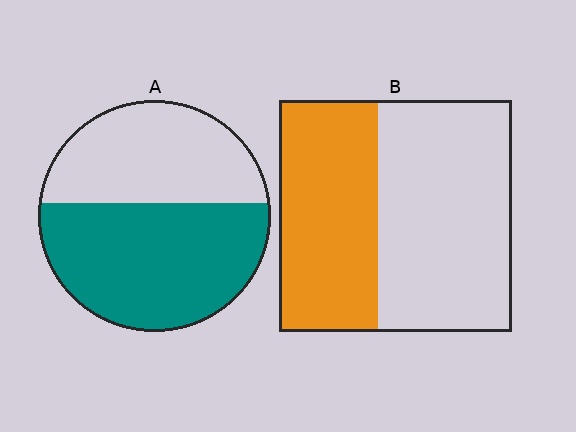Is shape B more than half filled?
No.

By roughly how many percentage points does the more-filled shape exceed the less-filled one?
By roughly 15 percentage points (A over B).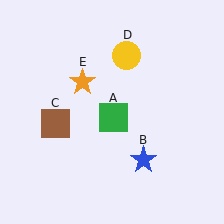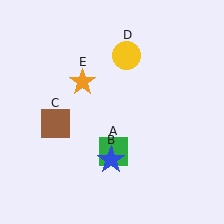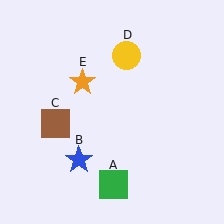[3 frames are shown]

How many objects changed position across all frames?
2 objects changed position: green square (object A), blue star (object B).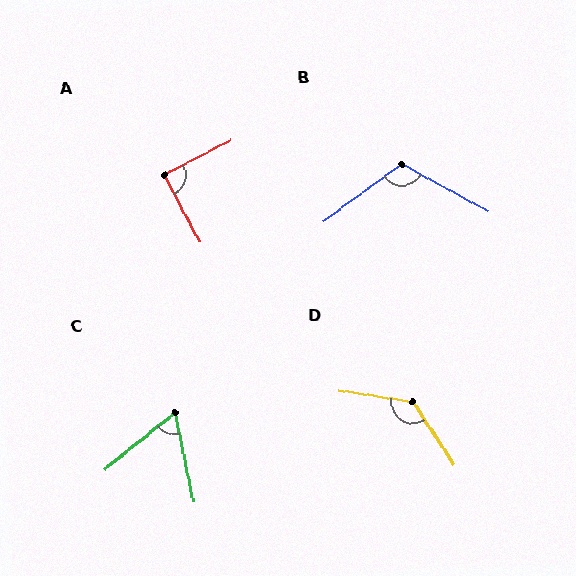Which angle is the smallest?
C, at approximately 63 degrees.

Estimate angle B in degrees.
Approximately 116 degrees.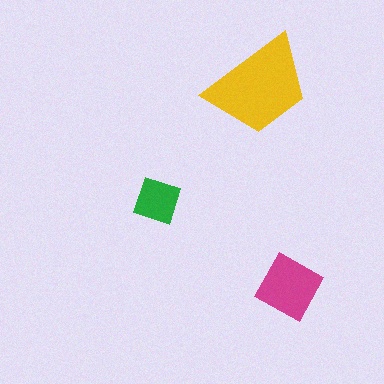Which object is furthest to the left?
The green square is leftmost.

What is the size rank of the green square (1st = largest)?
3rd.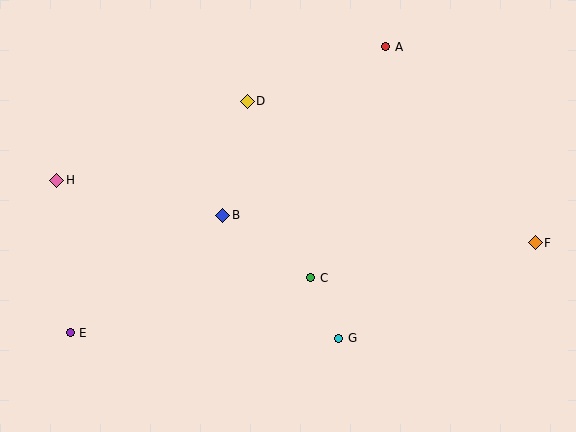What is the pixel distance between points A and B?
The distance between A and B is 234 pixels.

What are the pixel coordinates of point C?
Point C is at (311, 278).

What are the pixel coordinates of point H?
Point H is at (57, 180).